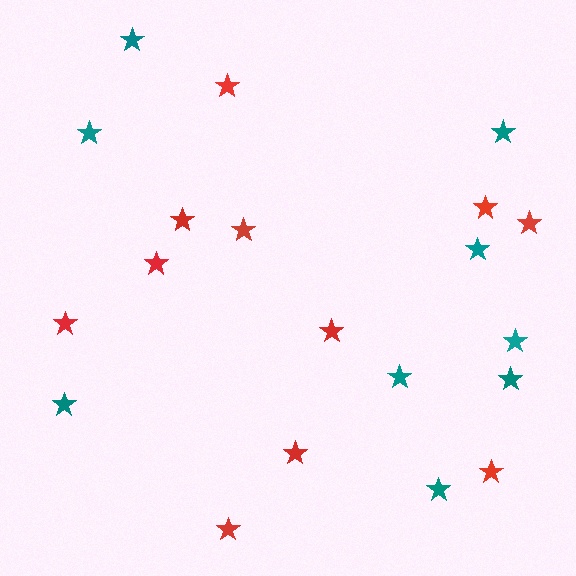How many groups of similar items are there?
There are 2 groups: one group of teal stars (9) and one group of red stars (11).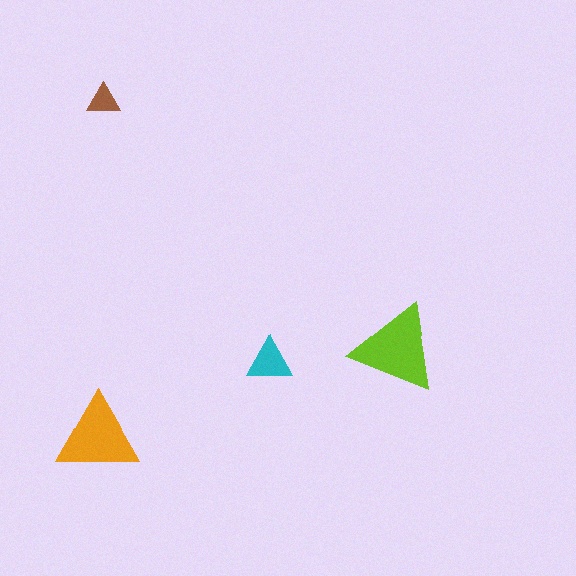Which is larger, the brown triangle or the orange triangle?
The orange one.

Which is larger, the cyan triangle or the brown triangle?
The cyan one.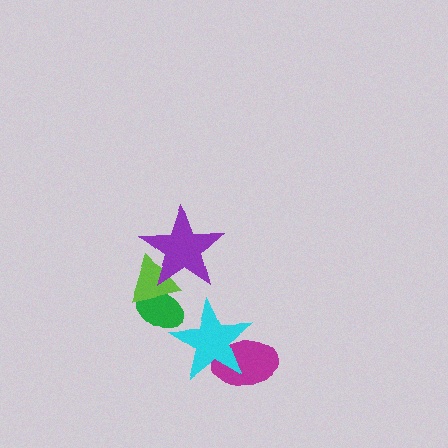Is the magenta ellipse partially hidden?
Yes, it is partially covered by another shape.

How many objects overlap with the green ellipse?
2 objects overlap with the green ellipse.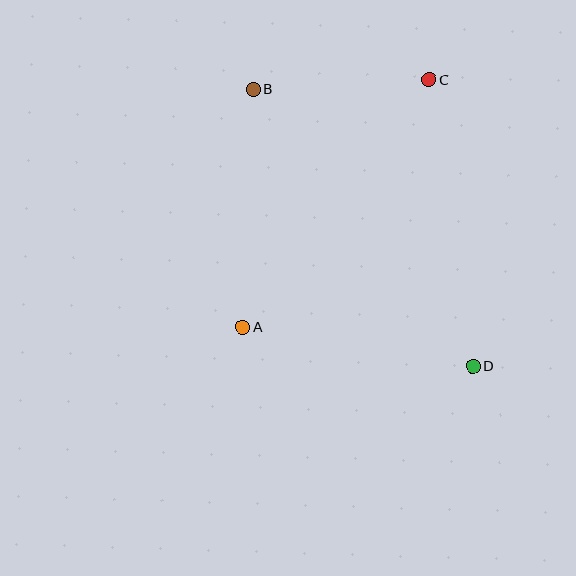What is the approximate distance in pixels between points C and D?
The distance between C and D is approximately 290 pixels.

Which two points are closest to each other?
Points B and C are closest to each other.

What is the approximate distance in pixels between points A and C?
The distance between A and C is approximately 310 pixels.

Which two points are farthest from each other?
Points B and D are farthest from each other.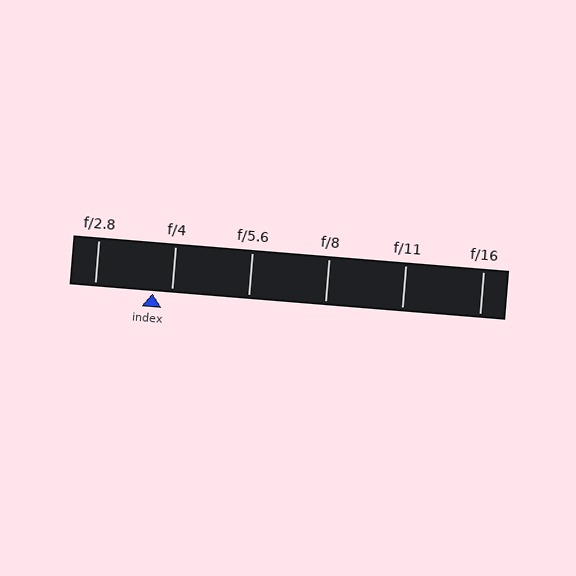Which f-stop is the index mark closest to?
The index mark is closest to f/4.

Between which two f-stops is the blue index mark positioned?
The index mark is between f/2.8 and f/4.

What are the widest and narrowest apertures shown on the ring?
The widest aperture shown is f/2.8 and the narrowest is f/16.